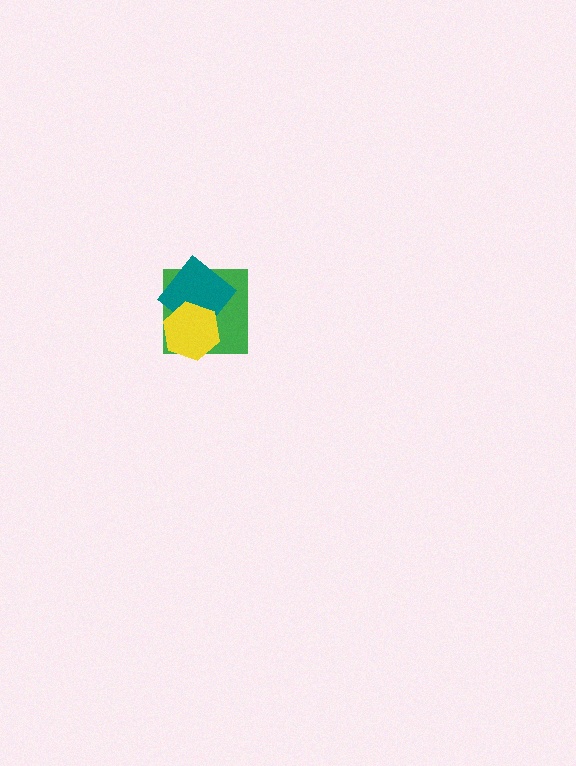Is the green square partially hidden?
Yes, it is partially covered by another shape.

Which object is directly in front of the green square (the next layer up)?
The teal diamond is directly in front of the green square.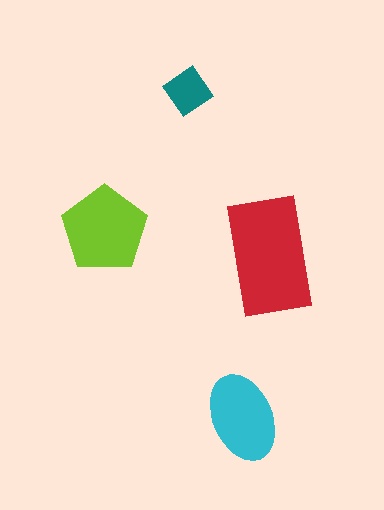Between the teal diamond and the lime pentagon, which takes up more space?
The lime pentagon.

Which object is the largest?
The red rectangle.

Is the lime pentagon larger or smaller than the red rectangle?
Smaller.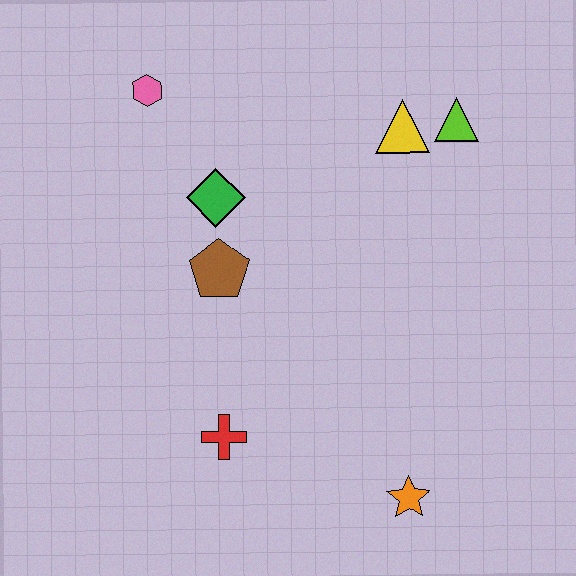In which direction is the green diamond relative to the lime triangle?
The green diamond is to the left of the lime triangle.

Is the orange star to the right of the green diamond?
Yes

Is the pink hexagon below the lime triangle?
No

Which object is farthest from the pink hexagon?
The orange star is farthest from the pink hexagon.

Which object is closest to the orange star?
The red cross is closest to the orange star.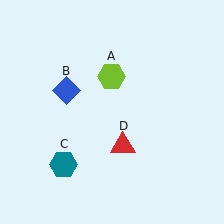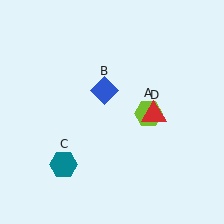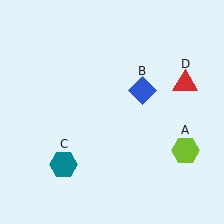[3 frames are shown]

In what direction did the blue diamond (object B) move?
The blue diamond (object B) moved right.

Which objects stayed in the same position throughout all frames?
Teal hexagon (object C) remained stationary.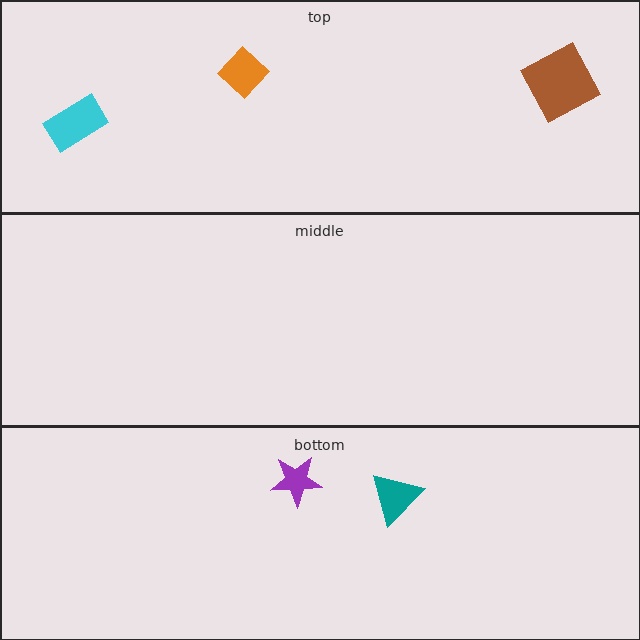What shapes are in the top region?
The brown square, the orange diamond, the cyan rectangle.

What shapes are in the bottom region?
The purple star, the teal triangle.